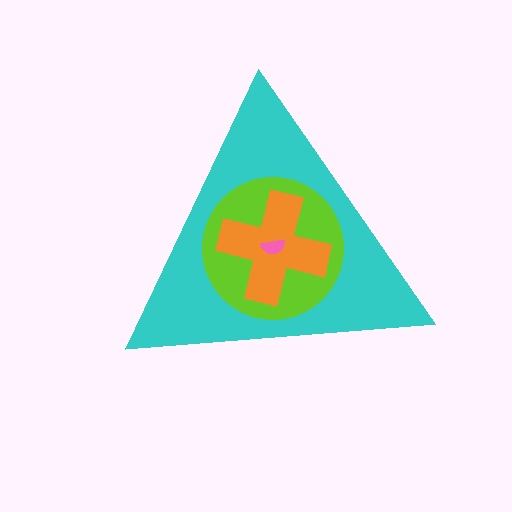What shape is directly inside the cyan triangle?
The lime circle.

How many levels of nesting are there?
4.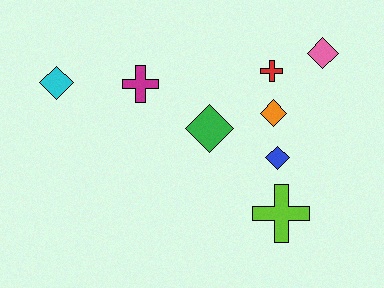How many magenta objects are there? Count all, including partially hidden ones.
There is 1 magenta object.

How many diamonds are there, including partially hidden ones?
There are 5 diamonds.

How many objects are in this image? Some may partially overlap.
There are 8 objects.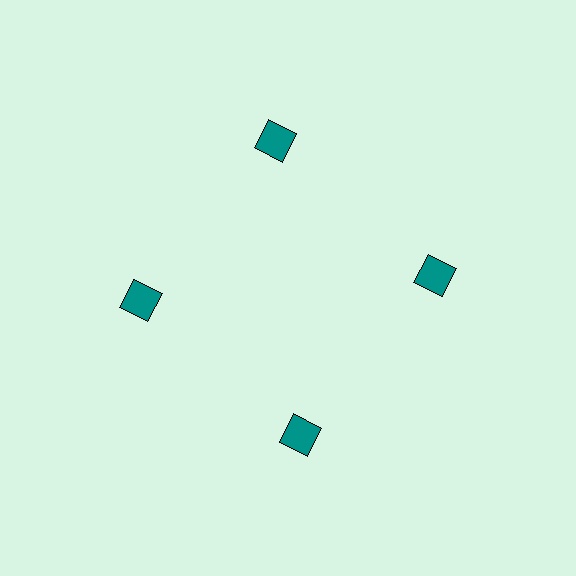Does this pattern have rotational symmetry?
Yes, this pattern has 4-fold rotational symmetry. It looks the same after rotating 90 degrees around the center.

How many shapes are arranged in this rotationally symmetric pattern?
There are 4 shapes, arranged in 4 groups of 1.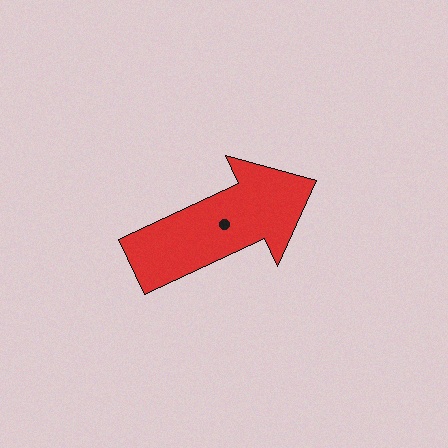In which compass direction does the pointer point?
Northeast.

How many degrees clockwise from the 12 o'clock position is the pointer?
Approximately 65 degrees.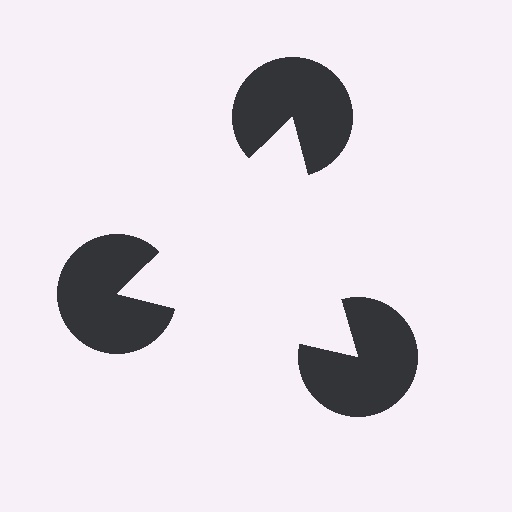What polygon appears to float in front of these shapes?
An illusory triangle — its edges are inferred from the aligned wedge cuts in the pac-man discs, not physically drawn.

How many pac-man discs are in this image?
There are 3 — one at each vertex of the illusory triangle.